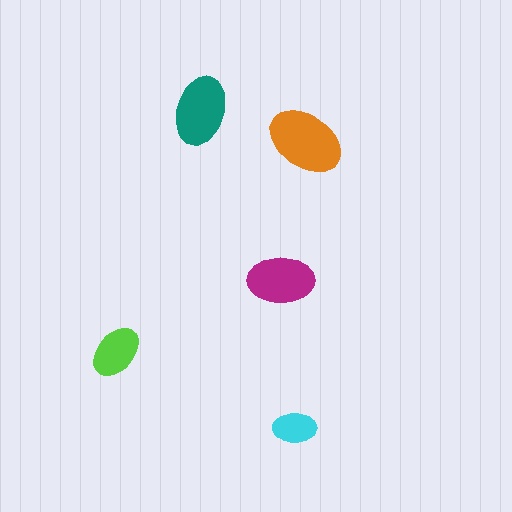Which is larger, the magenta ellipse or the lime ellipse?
The magenta one.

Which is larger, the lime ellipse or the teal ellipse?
The teal one.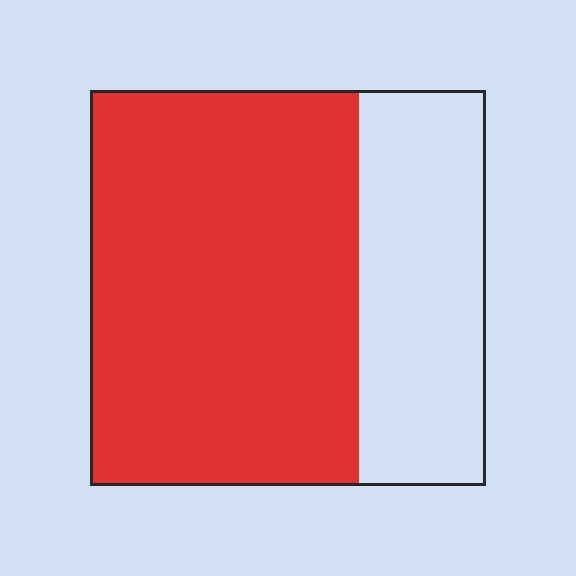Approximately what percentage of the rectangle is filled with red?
Approximately 70%.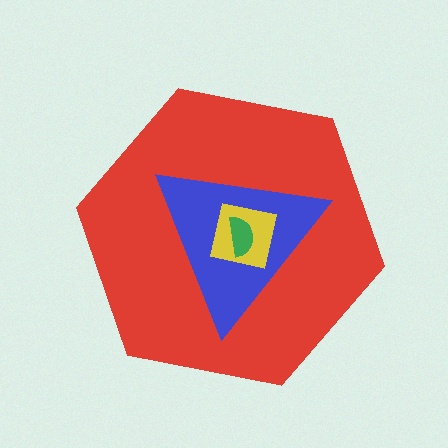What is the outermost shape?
The red hexagon.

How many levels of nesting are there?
4.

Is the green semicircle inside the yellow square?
Yes.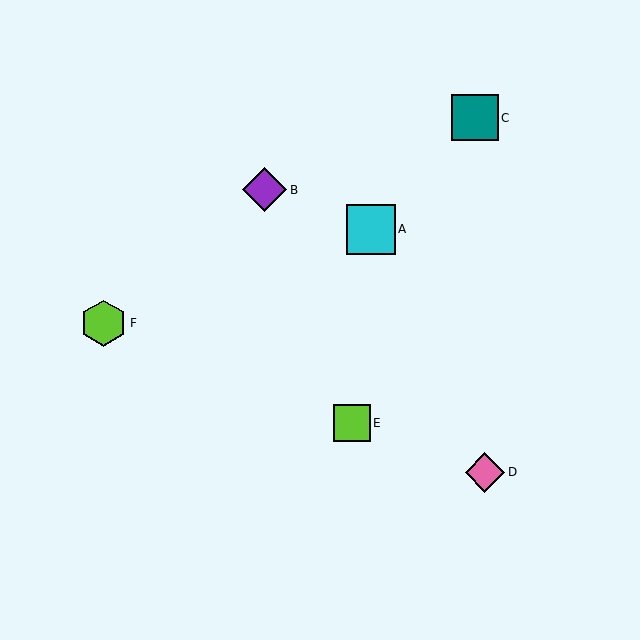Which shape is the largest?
The cyan square (labeled A) is the largest.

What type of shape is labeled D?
Shape D is a pink diamond.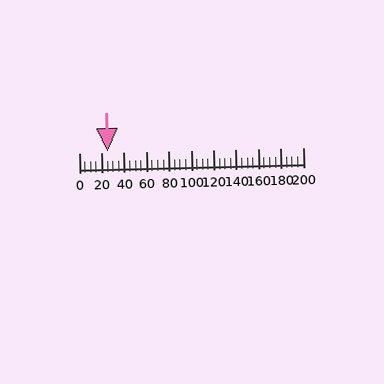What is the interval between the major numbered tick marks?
The major tick marks are spaced 20 units apart.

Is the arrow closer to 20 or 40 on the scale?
The arrow is closer to 20.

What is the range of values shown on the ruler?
The ruler shows values from 0 to 200.